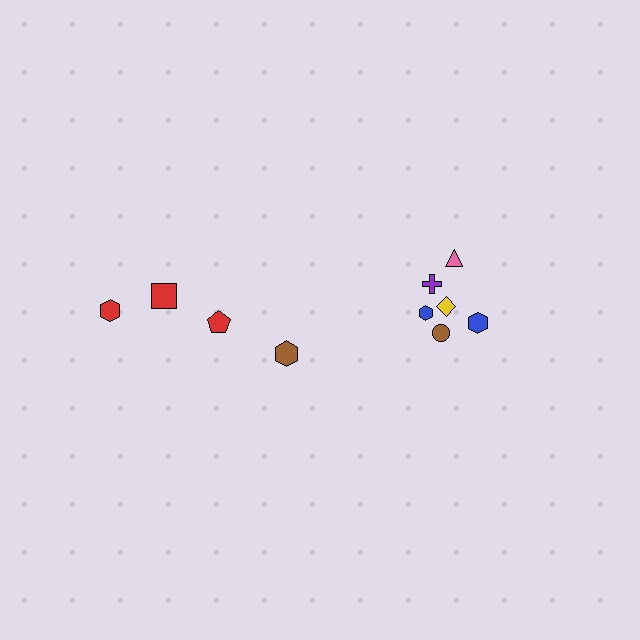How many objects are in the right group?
There are 6 objects.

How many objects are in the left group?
There are 4 objects.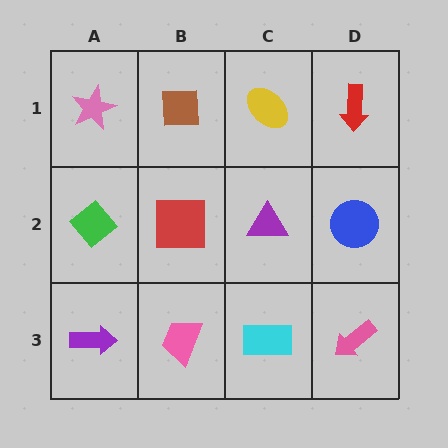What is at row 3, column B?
A pink trapezoid.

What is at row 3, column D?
A pink arrow.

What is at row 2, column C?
A purple triangle.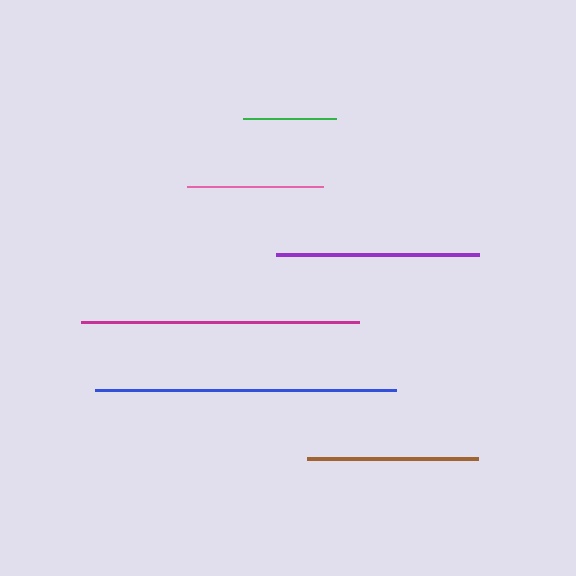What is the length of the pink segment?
The pink segment is approximately 136 pixels long.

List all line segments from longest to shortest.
From longest to shortest: blue, magenta, purple, brown, pink, green.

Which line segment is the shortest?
The green line is the shortest at approximately 93 pixels.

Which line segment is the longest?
The blue line is the longest at approximately 301 pixels.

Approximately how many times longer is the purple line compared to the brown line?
The purple line is approximately 1.2 times the length of the brown line.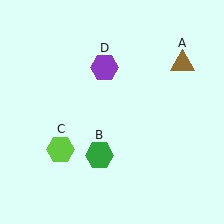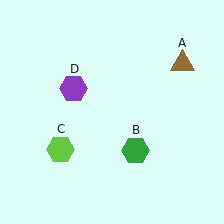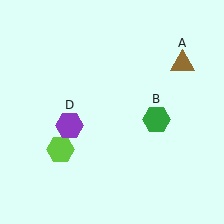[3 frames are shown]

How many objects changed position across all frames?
2 objects changed position: green hexagon (object B), purple hexagon (object D).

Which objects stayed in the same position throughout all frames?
Brown triangle (object A) and lime hexagon (object C) remained stationary.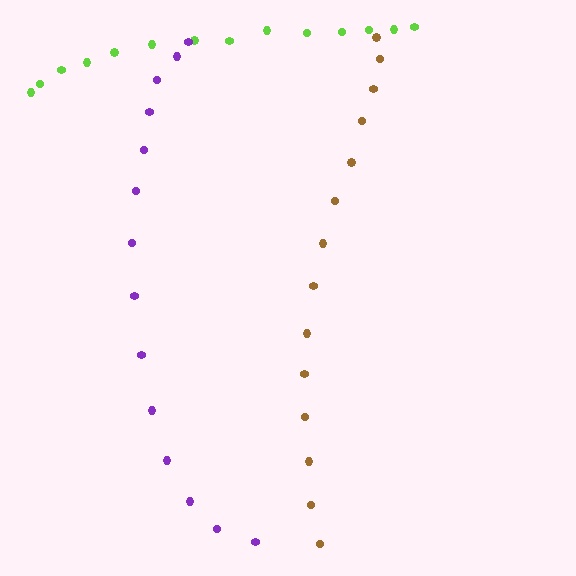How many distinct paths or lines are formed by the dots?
There are 3 distinct paths.